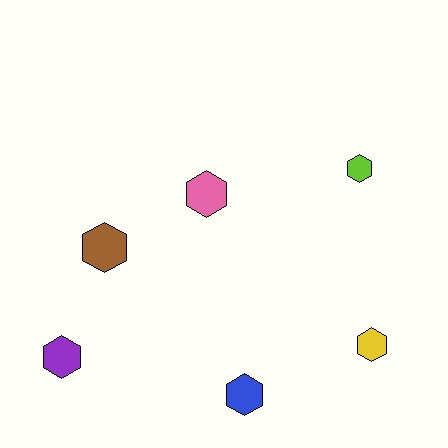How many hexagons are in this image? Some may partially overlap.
There are 6 hexagons.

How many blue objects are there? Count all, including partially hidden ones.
There is 1 blue object.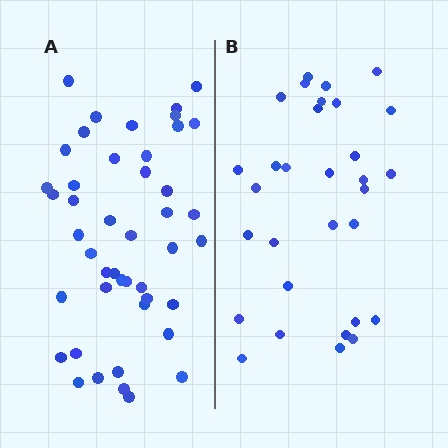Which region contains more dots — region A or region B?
Region A (the left region) has more dots.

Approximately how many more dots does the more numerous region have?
Region A has approximately 15 more dots than region B.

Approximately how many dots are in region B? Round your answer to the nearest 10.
About 30 dots. (The exact count is 31, which rounds to 30.)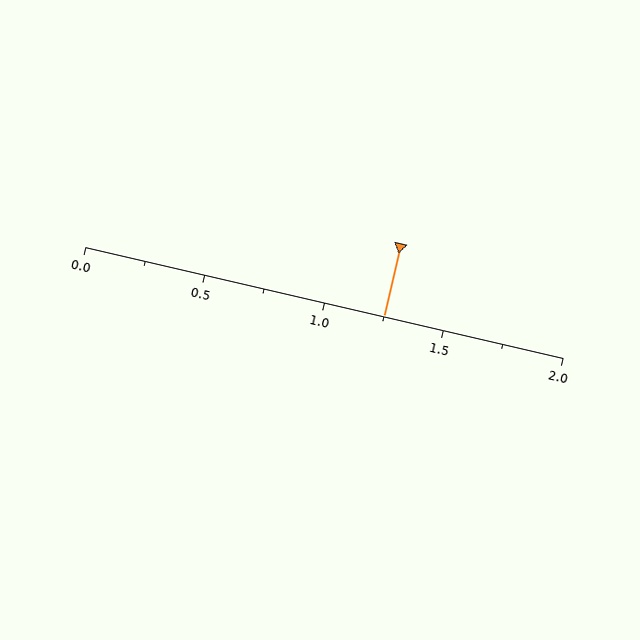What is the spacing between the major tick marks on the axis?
The major ticks are spaced 0.5 apart.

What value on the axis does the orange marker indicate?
The marker indicates approximately 1.25.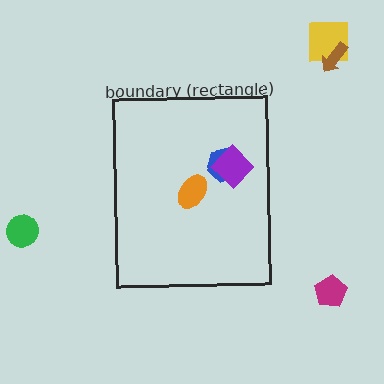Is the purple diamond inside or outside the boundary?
Inside.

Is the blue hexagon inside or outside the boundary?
Inside.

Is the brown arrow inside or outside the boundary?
Outside.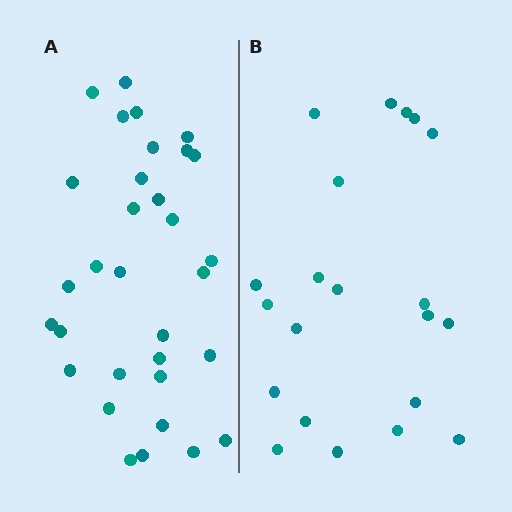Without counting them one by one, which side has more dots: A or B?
Region A (the left region) has more dots.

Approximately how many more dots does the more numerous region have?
Region A has roughly 12 or so more dots than region B.